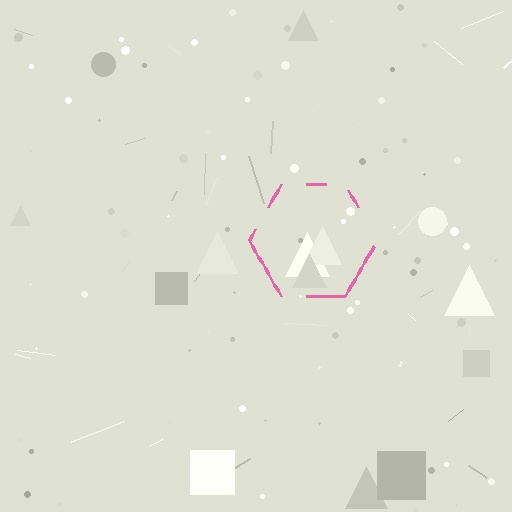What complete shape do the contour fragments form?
The contour fragments form a hexagon.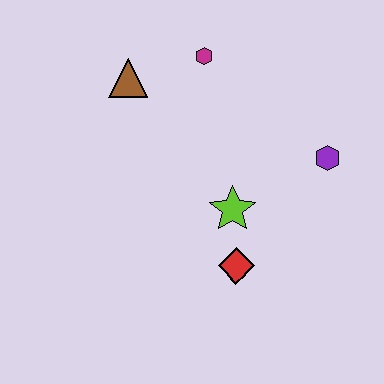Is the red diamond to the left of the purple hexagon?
Yes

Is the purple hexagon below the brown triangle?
Yes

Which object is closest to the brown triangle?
The magenta hexagon is closest to the brown triangle.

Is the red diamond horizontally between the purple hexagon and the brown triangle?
Yes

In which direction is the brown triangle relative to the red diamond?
The brown triangle is above the red diamond.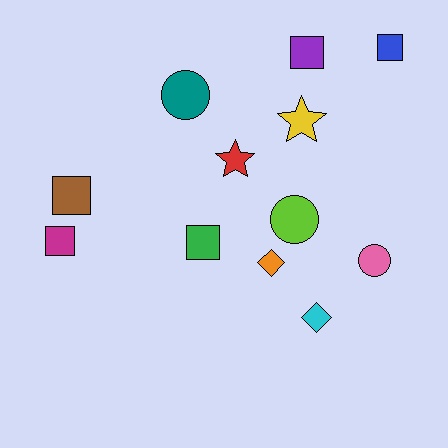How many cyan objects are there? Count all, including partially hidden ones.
There is 1 cyan object.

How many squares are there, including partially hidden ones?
There are 5 squares.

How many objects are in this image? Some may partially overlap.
There are 12 objects.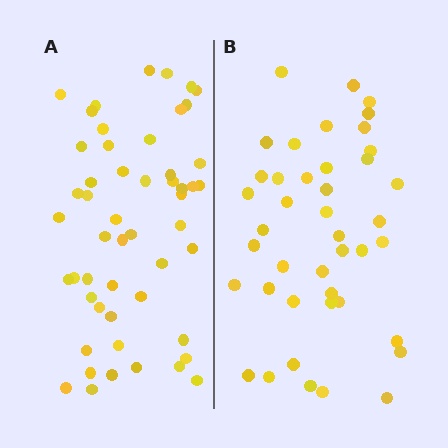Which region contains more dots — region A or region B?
Region A (the left region) has more dots.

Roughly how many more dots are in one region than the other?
Region A has roughly 10 or so more dots than region B.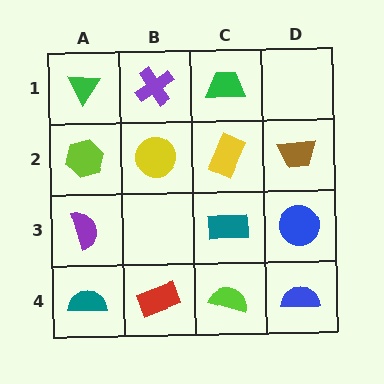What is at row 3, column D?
A blue circle.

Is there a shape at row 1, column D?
No, that cell is empty.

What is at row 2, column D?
A brown trapezoid.